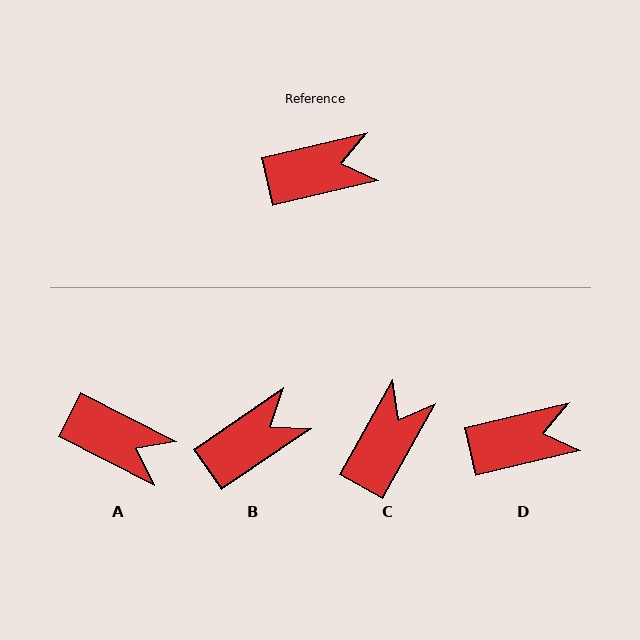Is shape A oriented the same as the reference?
No, it is off by about 40 degrees.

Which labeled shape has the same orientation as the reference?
D.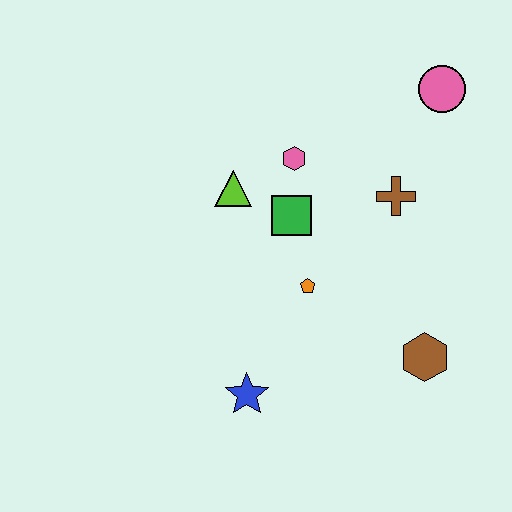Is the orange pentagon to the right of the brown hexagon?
No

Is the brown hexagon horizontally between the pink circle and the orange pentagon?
Yes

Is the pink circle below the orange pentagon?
No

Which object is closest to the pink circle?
The brown cross is closest to the pink circle.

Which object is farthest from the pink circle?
The blue star is farthest from the pink circle.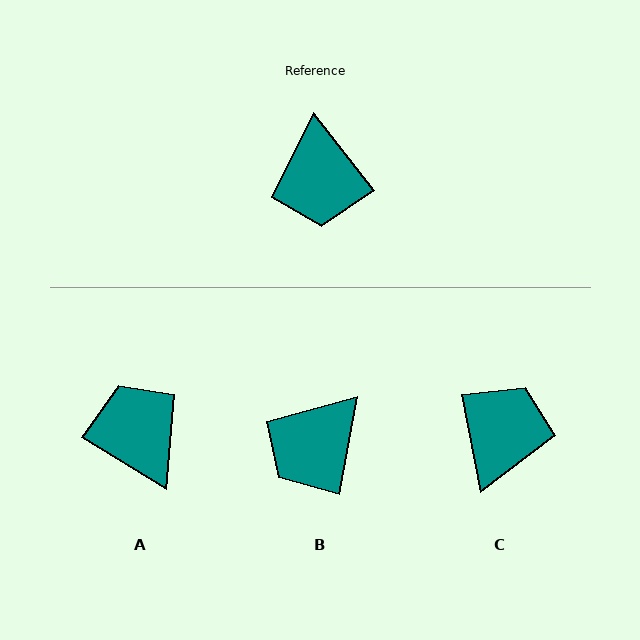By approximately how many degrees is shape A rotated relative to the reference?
Approximately 159 degrees clockwise.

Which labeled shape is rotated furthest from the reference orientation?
A, about 159 degrees away.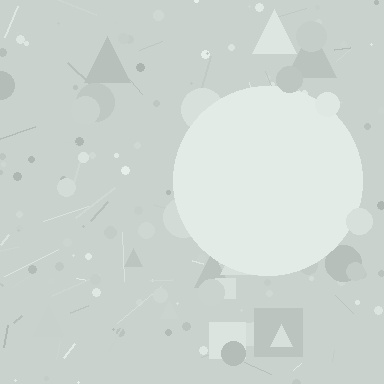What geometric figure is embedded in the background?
A circle is embedded in the background.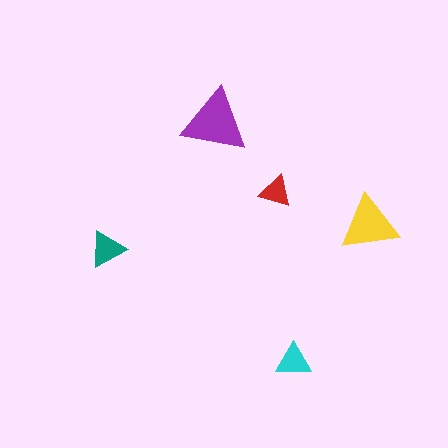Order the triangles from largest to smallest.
the purple one, the yellow one, the teal one, the cyan one, the red one.